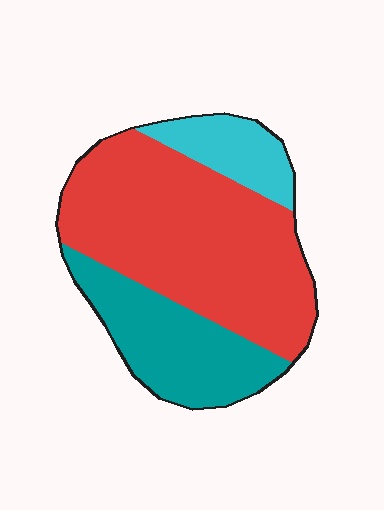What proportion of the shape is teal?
Teal covers 27% of the shape.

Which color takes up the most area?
Red, at roughly 60%.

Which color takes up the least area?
Cyan, at roughly 15%.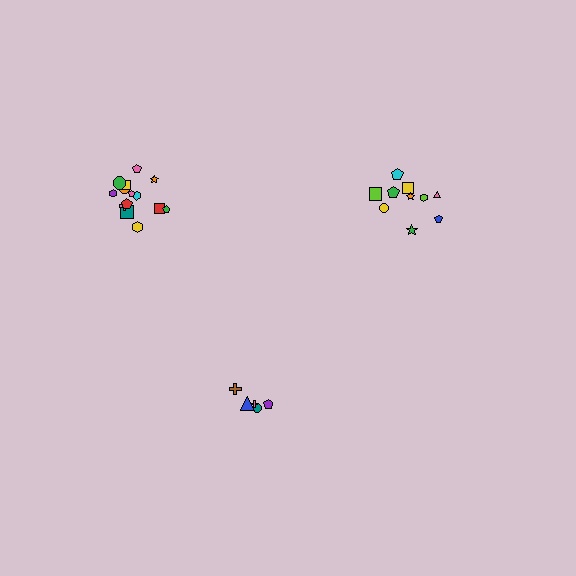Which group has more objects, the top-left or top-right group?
The top-left group.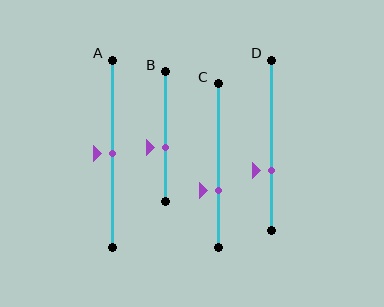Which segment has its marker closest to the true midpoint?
Segment A has its marker closest to the true midpoint.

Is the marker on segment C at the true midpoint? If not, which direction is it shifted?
No, the marker on segment C is shifted downward by about 16% of the segment length.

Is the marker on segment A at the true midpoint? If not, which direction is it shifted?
Yes, the marker on segment A is at the true midpoint.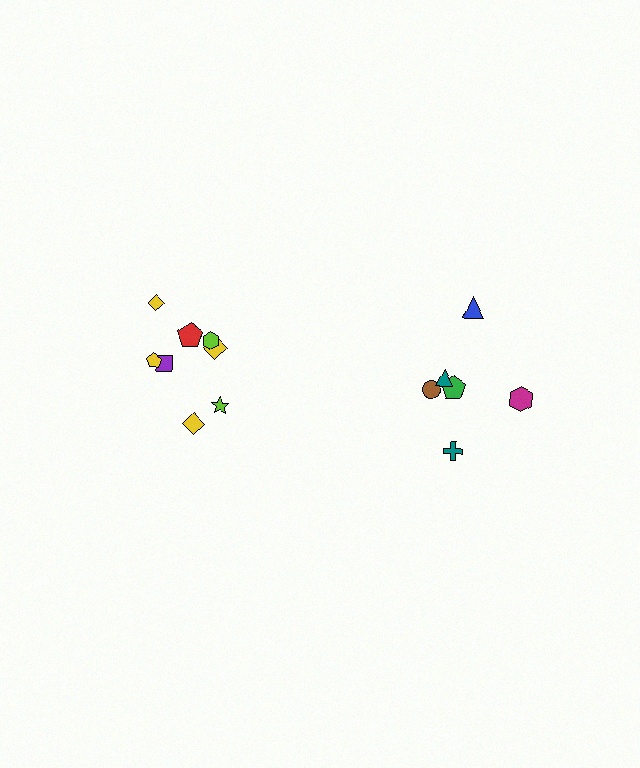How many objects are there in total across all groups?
There are 14 objects.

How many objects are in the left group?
There are 8 objects.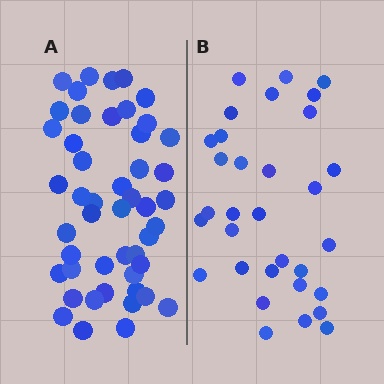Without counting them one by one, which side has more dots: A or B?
Region A (the left region) has more dots.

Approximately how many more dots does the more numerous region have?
Region A has approximately 15 more dots than region B.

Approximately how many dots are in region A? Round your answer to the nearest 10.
About 50 dots. (The exact count is 48, which rounds to 50.)